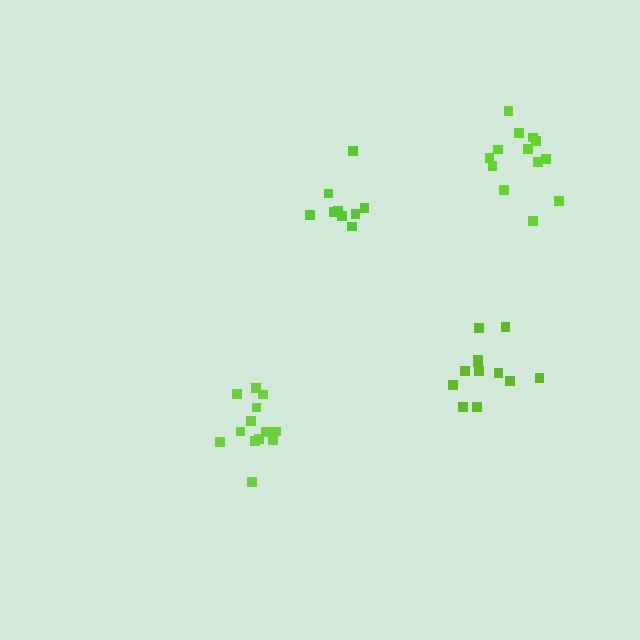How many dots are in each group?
Group 1: 9 dots, Group 2: 13 dots, Group 3: 13 dots, Group 4: 12 dots (47 total).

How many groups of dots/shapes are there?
There are 4 groups.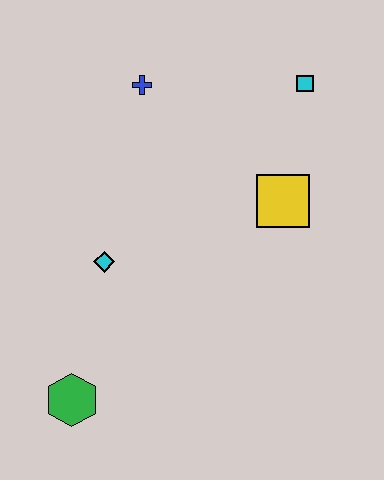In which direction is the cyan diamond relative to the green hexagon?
The cyan diamond is above the green hexagon.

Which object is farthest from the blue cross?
The green hexagon is farthest from the blue cross.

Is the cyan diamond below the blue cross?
Yes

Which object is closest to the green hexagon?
The cyan diamond is closest to the green hexagon.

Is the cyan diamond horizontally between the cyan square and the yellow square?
No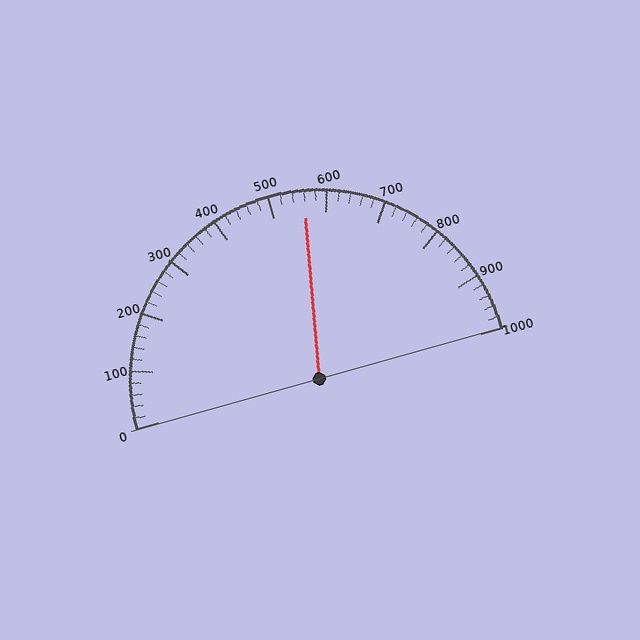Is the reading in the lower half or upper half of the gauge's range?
The reading is in the upper half of the range (0 to 1000).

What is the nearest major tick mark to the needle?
The nearest major tick mark is 600.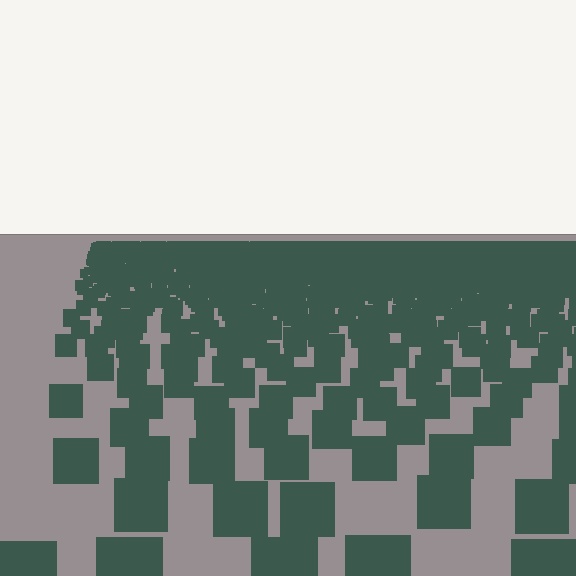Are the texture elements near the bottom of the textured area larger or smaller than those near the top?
Larger. Near the bottom, elements are closer to the viewer and appear at a bigger on-screen size.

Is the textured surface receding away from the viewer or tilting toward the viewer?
The surface is receding away from the viewer. Texture elements get smaller and denser toward the top.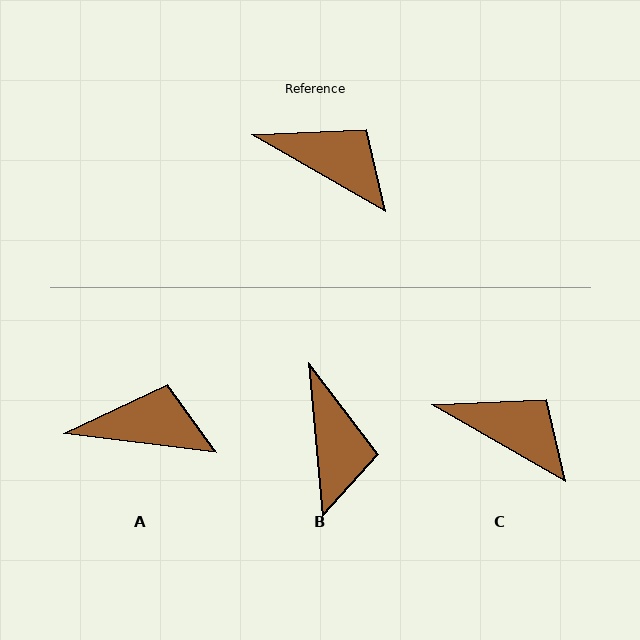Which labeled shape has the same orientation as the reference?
C.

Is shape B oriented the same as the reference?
No, it is off by about 54 degrees.